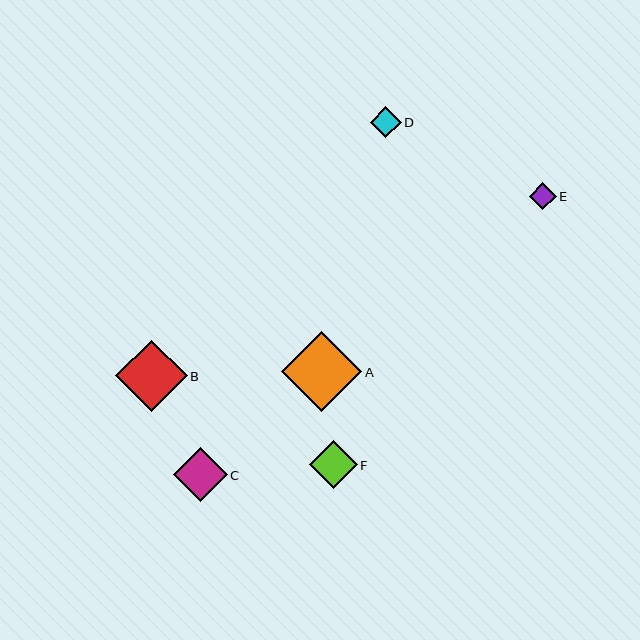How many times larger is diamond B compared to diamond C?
Diamond B is approximately 1.3 times the size of diamond C.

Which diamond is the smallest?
Diamond E is the smallest with a size of approximately 27 pixels.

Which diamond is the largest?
Diamond A is the largest with a size of approximately 80 pixels.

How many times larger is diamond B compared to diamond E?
Diamond B is approximately 2.7 times the size of diamond E.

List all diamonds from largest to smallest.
From largest to smallest: A, B, C, F, D, E.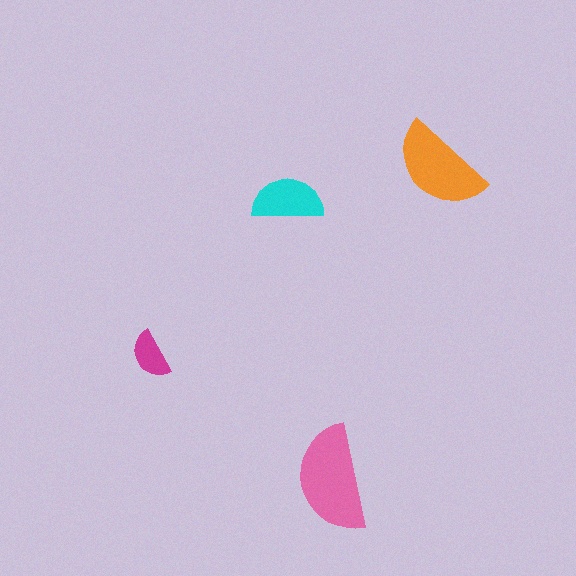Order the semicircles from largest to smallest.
the pink one, the orange one, the cyan one, the magenta one.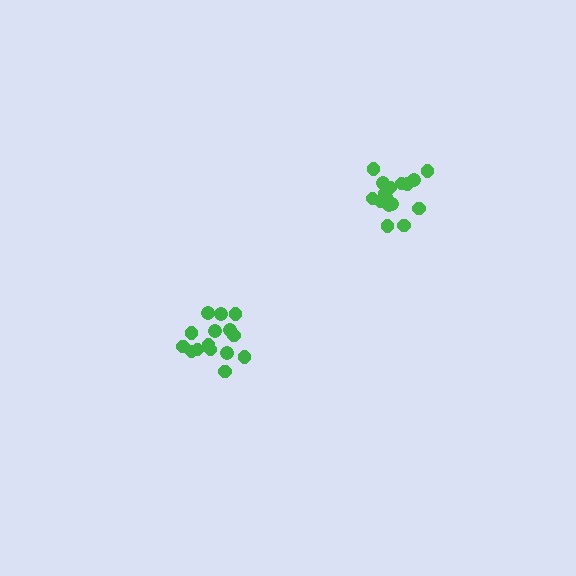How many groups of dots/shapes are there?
There are 2 groups.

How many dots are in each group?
Group 1: 15 dots, Group 2: 16 dots (31 total).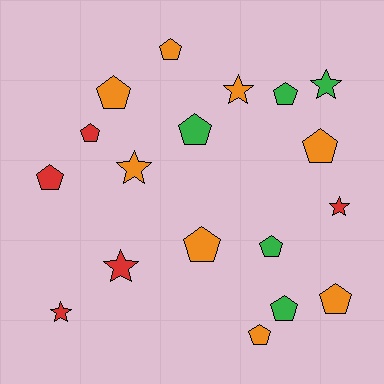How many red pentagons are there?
There are 2 red pentagons.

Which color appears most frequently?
Orange, with 8 objects.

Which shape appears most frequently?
Pentagon, with 12 objects.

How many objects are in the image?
There are 18 objects.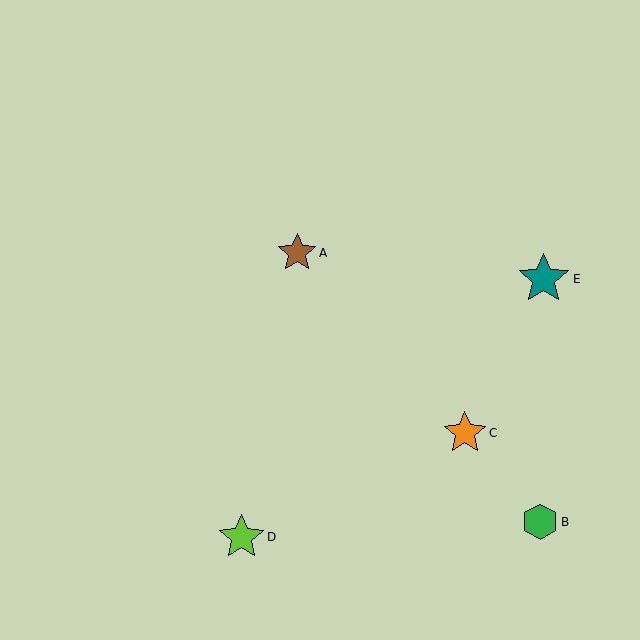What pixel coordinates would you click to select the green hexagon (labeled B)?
Click at (540, 522) to select the green hexagon B.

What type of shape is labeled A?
Shape A is a brown star.